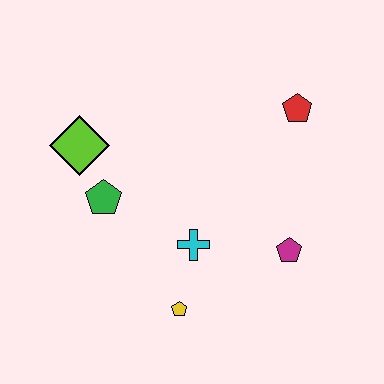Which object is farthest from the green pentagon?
The red pentagon is farthest from the green pentagon.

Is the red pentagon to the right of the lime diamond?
Yes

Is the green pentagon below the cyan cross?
No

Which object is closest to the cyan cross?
The yellow pentagon is closest to the cyan cross.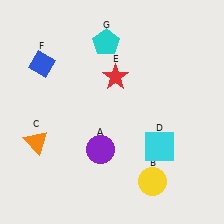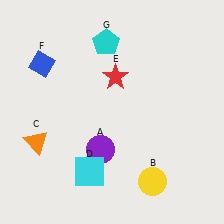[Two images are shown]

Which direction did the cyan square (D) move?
The cyan square (D) moved left.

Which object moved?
The cyan square (D) moved left.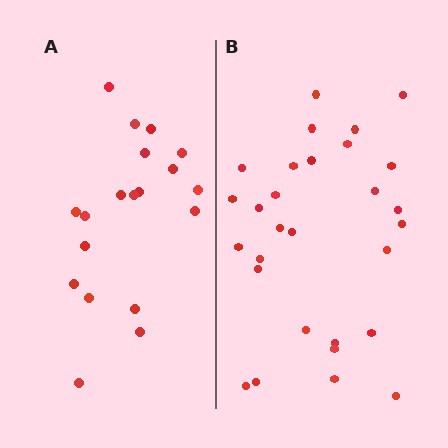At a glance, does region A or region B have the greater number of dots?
Region B (the right region) has more dots.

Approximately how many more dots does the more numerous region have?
Region B has roughly 10 or so more dots than region A.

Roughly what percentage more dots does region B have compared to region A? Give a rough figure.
About 55% more.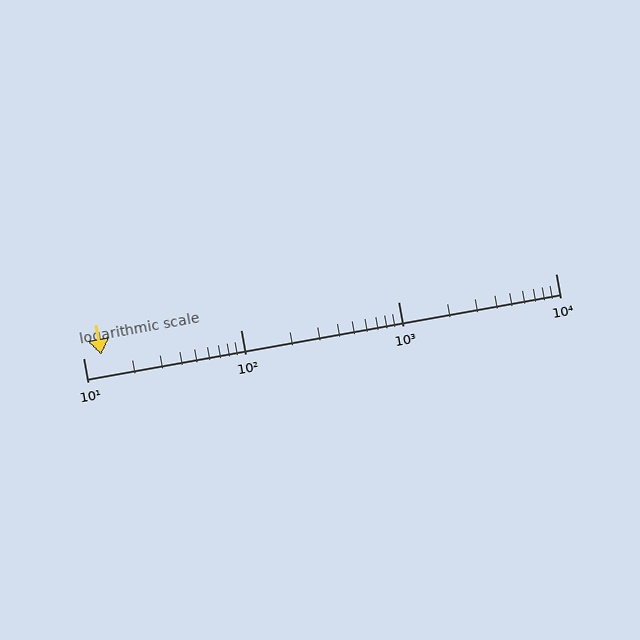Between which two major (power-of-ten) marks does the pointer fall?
The pointer is between 10 and 100.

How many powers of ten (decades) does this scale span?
The scale spans 3 decades, from 10 to 10000.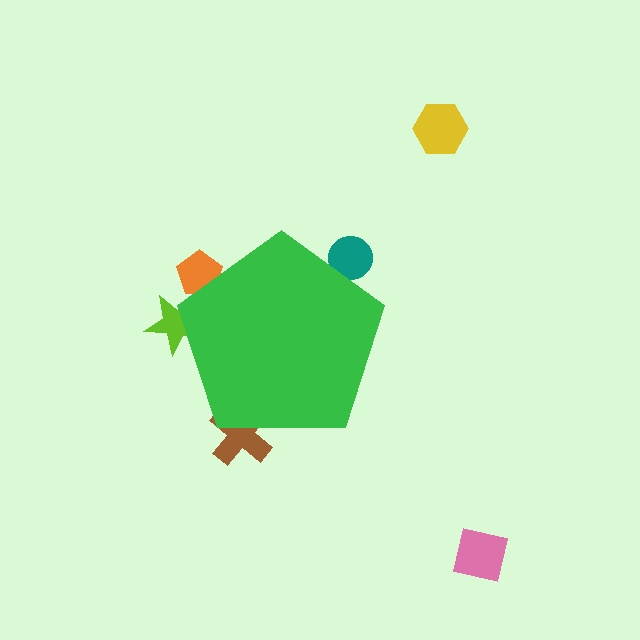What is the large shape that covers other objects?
A green pentagon.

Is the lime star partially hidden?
Yes, the lime star is partially hidden behind the green pentagon.